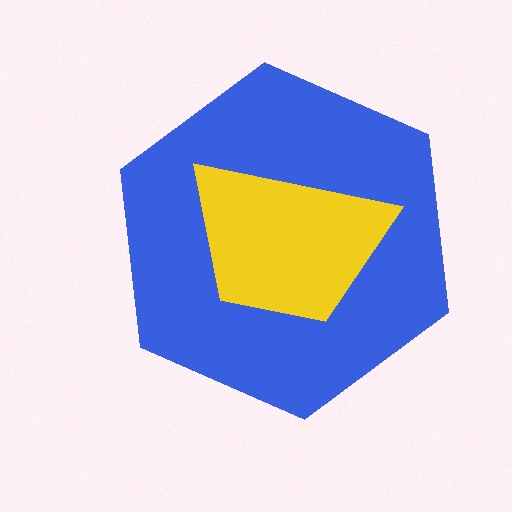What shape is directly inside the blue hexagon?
The yellow trapezoid.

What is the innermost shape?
The yellow trapezoid.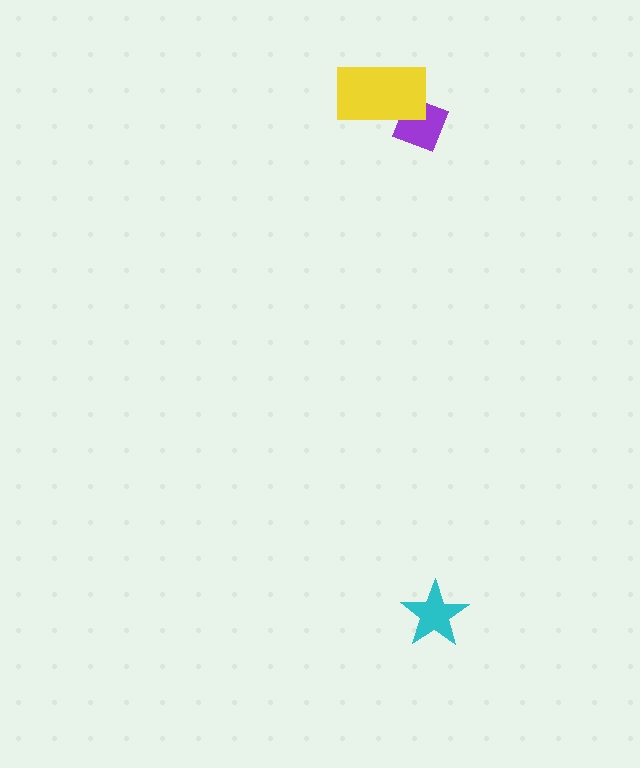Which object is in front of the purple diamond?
The yellow rectangle is in front of the purple diamond.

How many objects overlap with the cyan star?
0 objects overlap with the cyan star.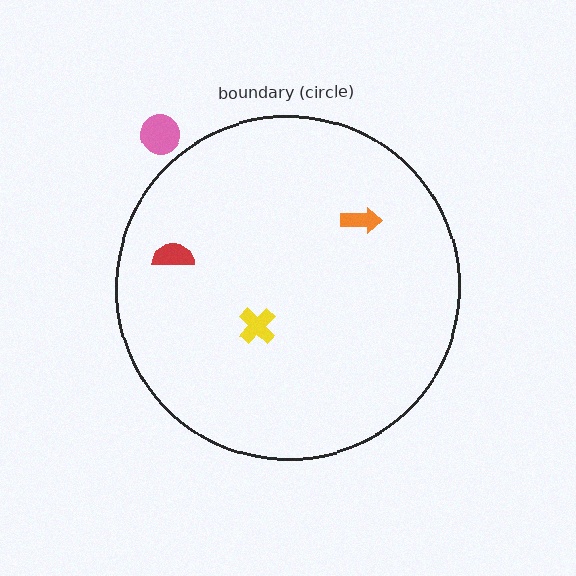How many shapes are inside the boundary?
3 inside, 1 outside.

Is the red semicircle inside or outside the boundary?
Inside.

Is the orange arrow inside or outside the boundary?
Inside.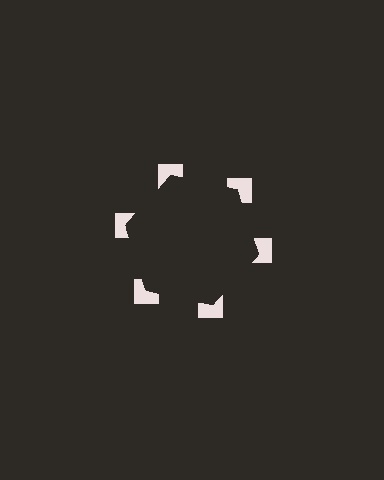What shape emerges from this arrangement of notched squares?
An illusory hexagon — its edges are inferred from the aligned wedge cuts in the notched squares, not physically drawn.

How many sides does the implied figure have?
6 sides.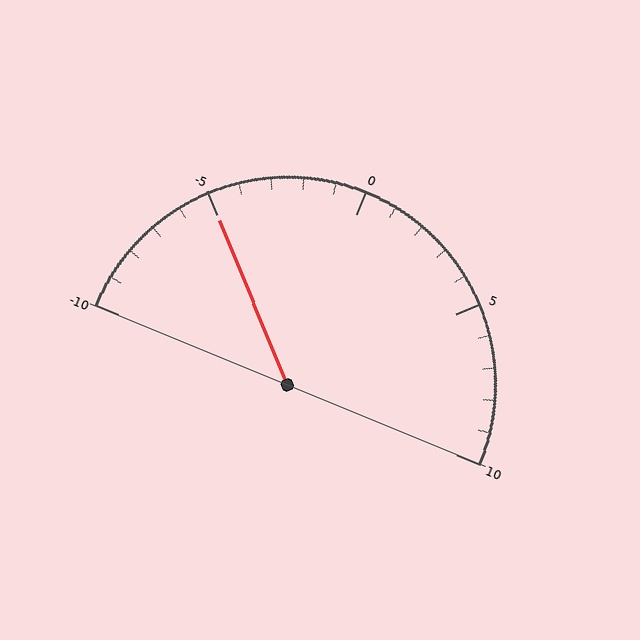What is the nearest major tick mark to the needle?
The nearest major tick mark is -5.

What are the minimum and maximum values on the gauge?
The gauge ranges from -10 to 10.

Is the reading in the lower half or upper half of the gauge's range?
The reading is in the lower half of the range (-10 to 10).